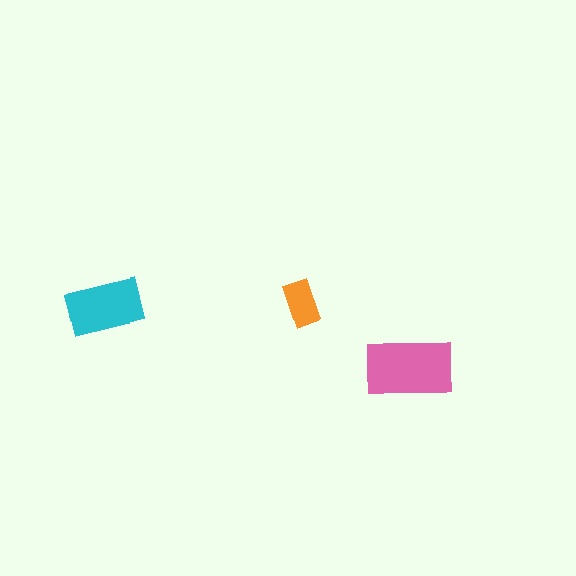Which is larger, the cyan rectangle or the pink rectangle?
The pink one.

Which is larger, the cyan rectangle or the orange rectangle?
The cyan one.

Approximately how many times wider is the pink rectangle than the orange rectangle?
About 2 times wider.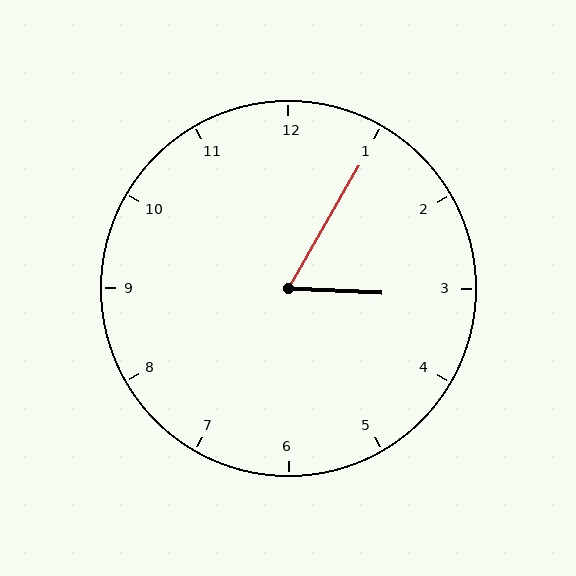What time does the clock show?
3:05.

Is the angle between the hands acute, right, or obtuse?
It is acute.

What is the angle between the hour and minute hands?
Approximately 62 degrees.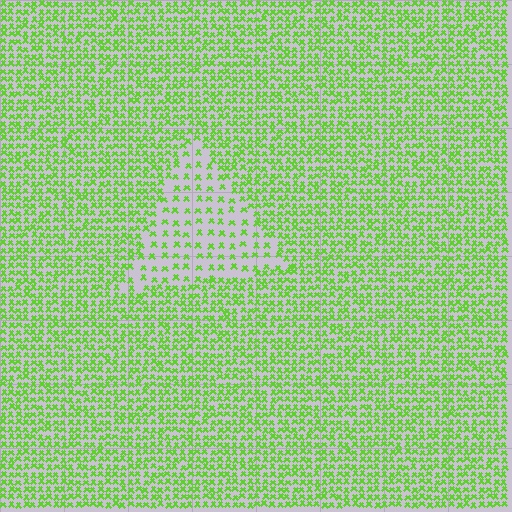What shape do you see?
I see a triangle.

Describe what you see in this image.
The image contains small lime elements arranged at two different densities. A triangle-shaped region is visible where the elements are less densely packed than the surrounding area.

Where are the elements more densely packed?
The elements are more densely packed outside the triangle boundary.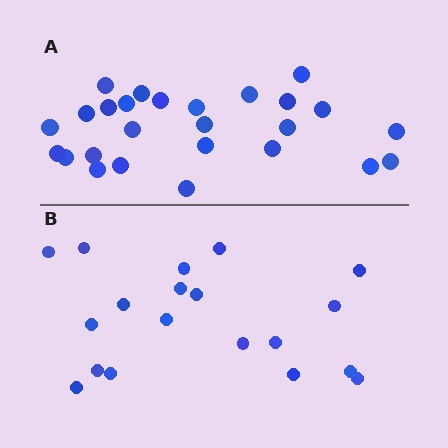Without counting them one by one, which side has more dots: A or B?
Region A (the top region) has more dots.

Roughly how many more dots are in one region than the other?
Region A has roughly 8 or so more dots than region B.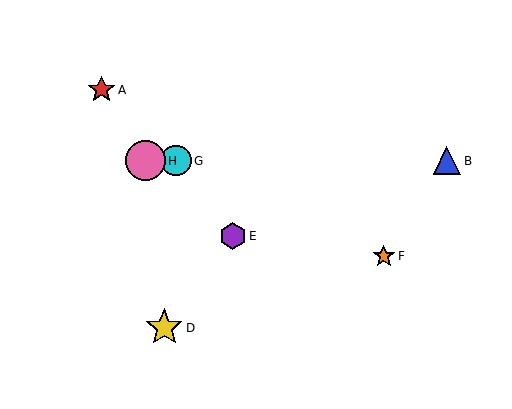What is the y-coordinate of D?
Object D is at y≈328.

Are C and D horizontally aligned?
No, C is at y≈161 and D is at y≈328.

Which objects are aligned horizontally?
Objects B, C, G, H are aligned horizontally.